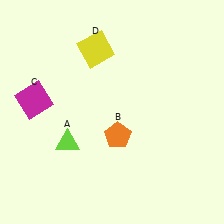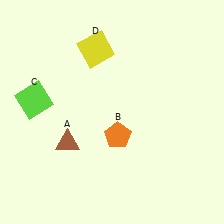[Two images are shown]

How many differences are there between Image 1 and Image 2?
There are 2 differences between the two images.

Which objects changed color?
A changed from lime to brown. C changed from magenta to lime.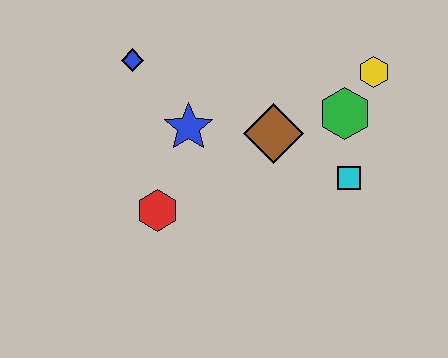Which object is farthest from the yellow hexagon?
The red hexagon is farthest from the yellow hexagon.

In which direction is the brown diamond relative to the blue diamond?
The brown diamond is to the right of the blue diamond.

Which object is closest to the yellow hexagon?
The green hexagon is closest to the yellow hexagon.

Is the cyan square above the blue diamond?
No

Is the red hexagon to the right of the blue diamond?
Yes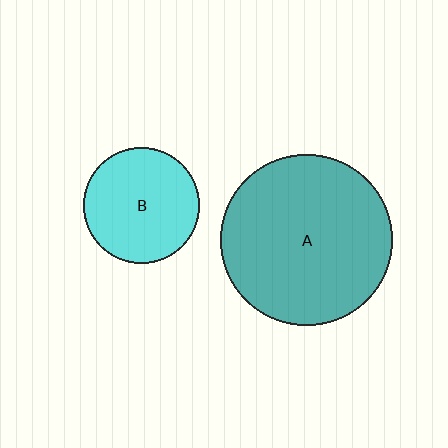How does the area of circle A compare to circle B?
Approximately 2.2 times.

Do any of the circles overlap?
No, none of the circles overlap.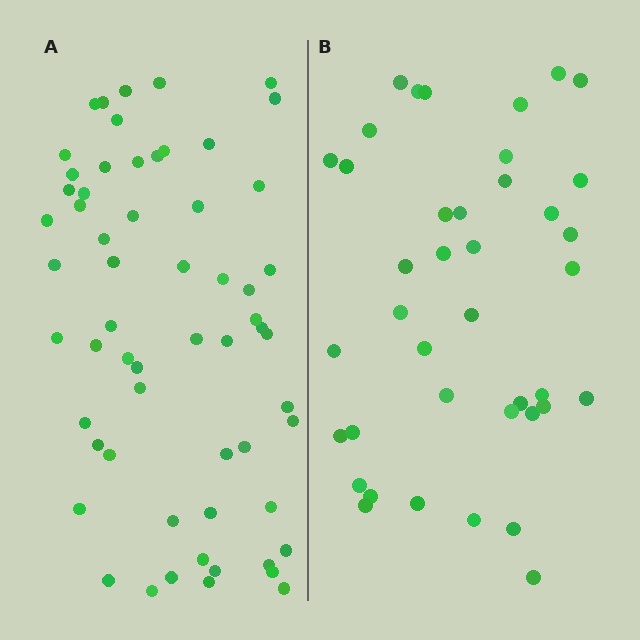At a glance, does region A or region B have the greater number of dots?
Region A (the left region) has more dots.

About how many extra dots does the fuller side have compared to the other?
Region A has approximately 20 more dots than region B.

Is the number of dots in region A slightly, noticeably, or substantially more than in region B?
Region A has substantially more. The ratio is roughly 1.5 to 1.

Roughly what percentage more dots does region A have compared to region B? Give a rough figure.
About 50% more.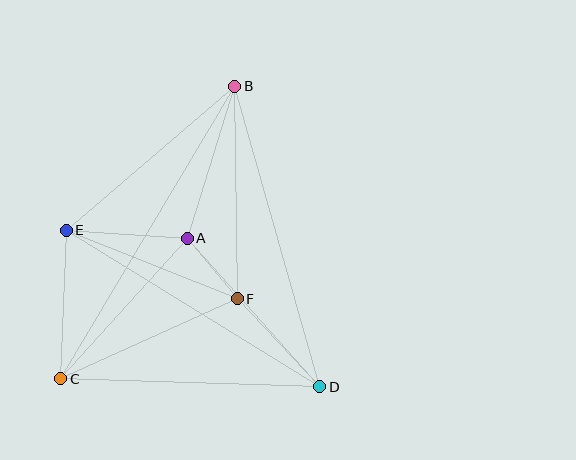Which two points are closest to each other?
Points A and F are closest to each other.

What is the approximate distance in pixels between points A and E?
The distance between A and E is approximately 121 pixels.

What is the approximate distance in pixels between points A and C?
The distance between A and C is approximately 189 pixels.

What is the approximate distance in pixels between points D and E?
The distance between D and E is approximately 298 pixels.